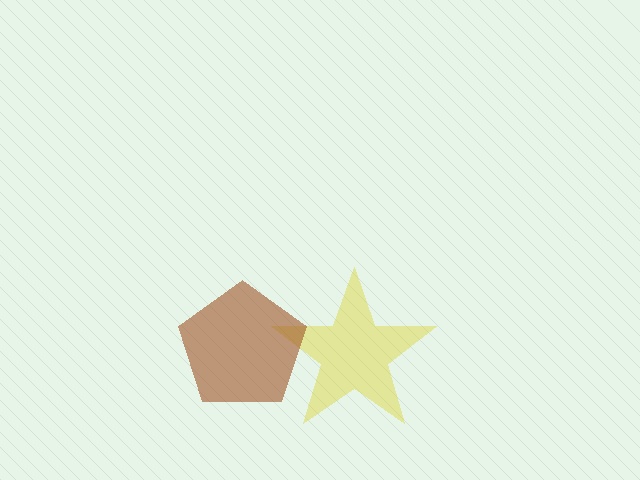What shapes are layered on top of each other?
The layered shapes are: a yellow star, a brown pentagon.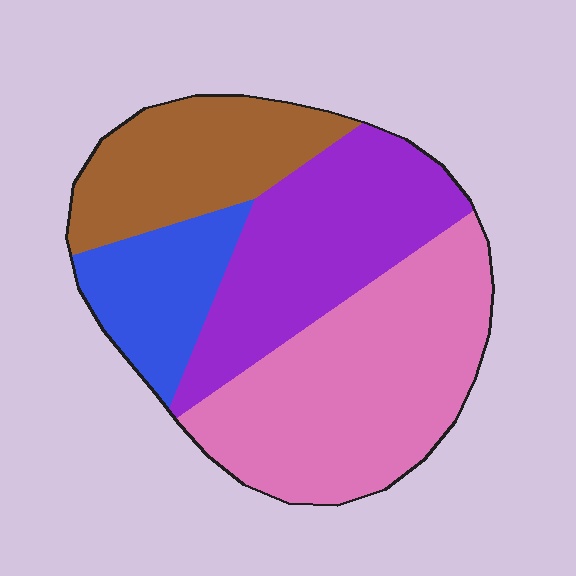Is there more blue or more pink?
Pink.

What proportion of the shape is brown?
Brown takes up about one fifth (1/5) of the shape.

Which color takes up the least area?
Blue, at roughly 15%.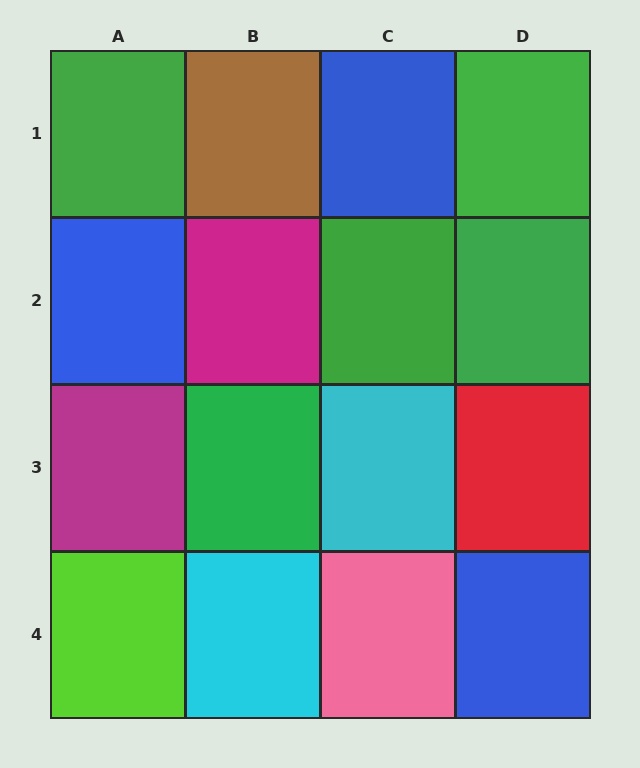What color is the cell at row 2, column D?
Green.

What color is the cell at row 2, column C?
Green.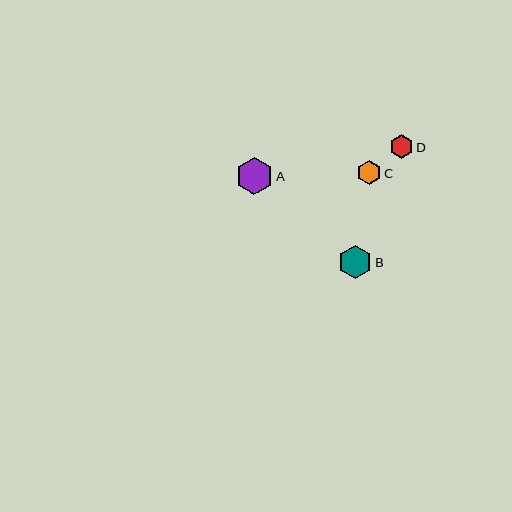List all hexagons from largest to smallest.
From largest to smallest: A, B, C, D.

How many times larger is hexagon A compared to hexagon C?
Hexagon A is approximately 1.5 times the size of hexagon C.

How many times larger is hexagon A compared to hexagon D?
Hexagon A is approximately 1.6 times the size of hexagon D.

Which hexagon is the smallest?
Hexagon D is the smallest with a size of approximately 23 pixels.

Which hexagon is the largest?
Hexagon A is the largest with a size of approximately 37 pixels.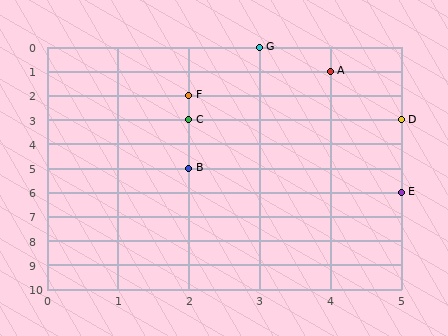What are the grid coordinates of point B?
Point B is at grid coordinates (2, 5).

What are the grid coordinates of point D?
Point D is at grid coordinates (5, 3).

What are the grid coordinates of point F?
Point F is at grid coordinates (2, 2).